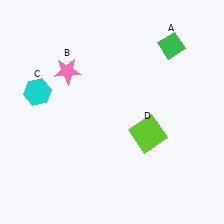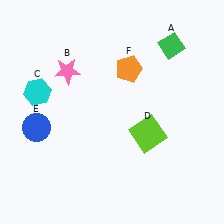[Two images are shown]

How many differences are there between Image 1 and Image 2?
There are 2 differences between the two images.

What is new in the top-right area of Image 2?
An orange pentagon (F) was added in the top-right area of Image 2.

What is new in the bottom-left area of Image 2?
A blue circle (E) was added in the bottom-left area of Image 2.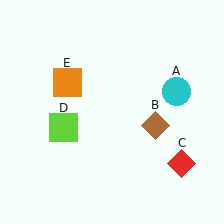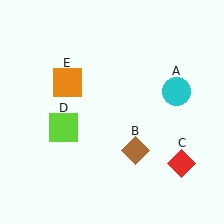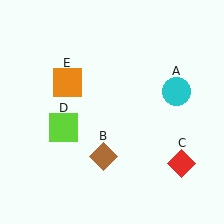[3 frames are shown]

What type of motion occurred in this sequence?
The brown diamond (object B) rotated clockwise around the center of the scene.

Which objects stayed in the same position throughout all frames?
Cyan circle (object A) and red diamond (object C) and lime square (object D) and orange square (object E) remained stationary.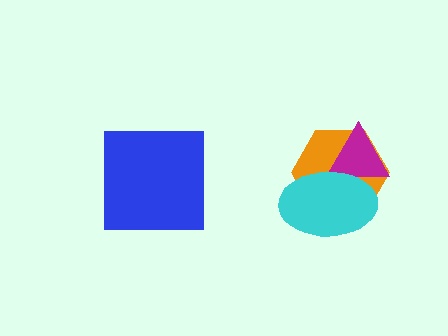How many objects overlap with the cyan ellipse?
2 objects overlap with the cyan ellipse.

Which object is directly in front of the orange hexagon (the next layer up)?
The magenta triangle is directly in front of the orange hexagon.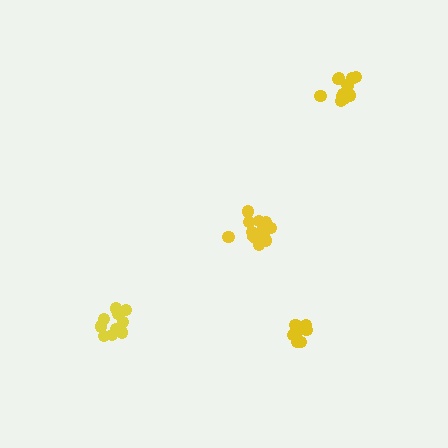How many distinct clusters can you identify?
There are 4 distinct clusters.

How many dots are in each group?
Group 1: 10 dots, Group 2: 15 dots, Group 3: 10 dots, Group 4: 15 dots (50 total).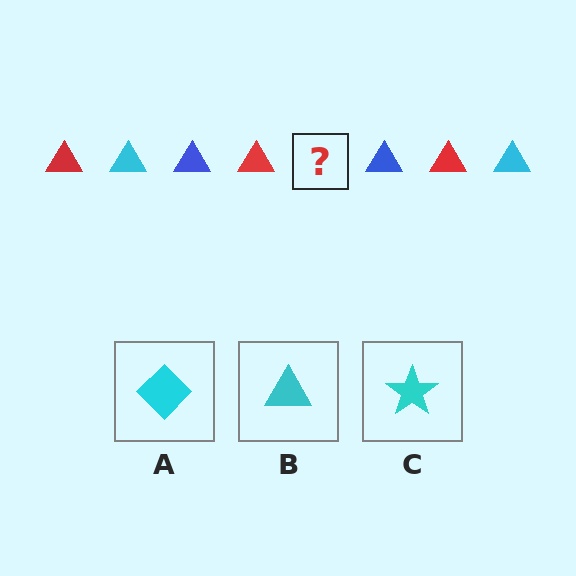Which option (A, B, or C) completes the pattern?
B.